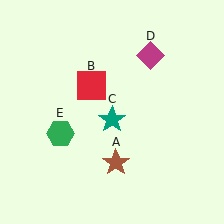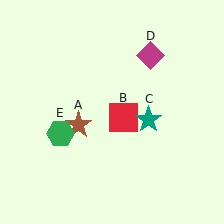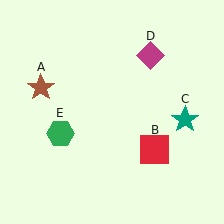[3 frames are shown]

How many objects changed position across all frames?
3 objects changed position: brown star (object A), red square (object B), teal star (object C).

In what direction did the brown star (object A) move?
The brown star (object A) moved up and to the left.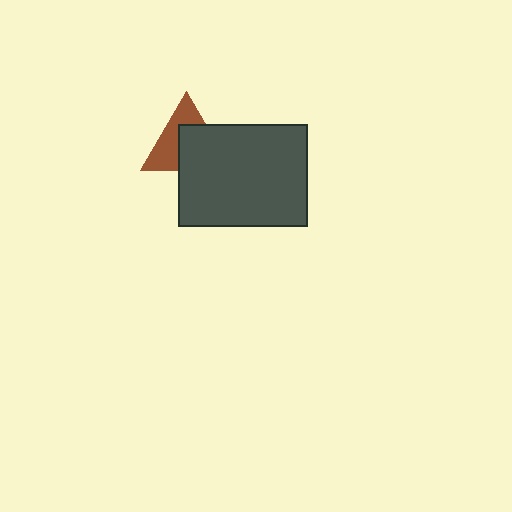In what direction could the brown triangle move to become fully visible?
The brown triangle could move toward the upper-left. That would shift it out from behind the dark gray rectangle entirely.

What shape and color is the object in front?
The object in front is a dark gray rectangle.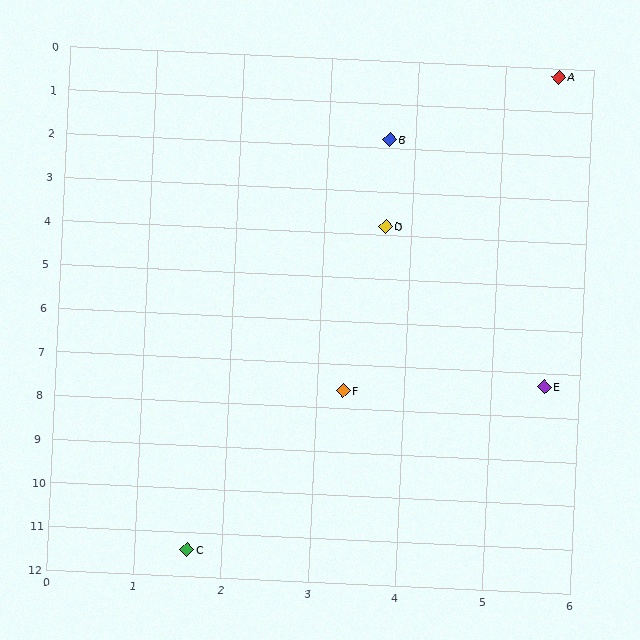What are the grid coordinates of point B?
Point B is at approximately (3.7, 1.8).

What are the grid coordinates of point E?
Point E is at approximately (5.6, 7.3).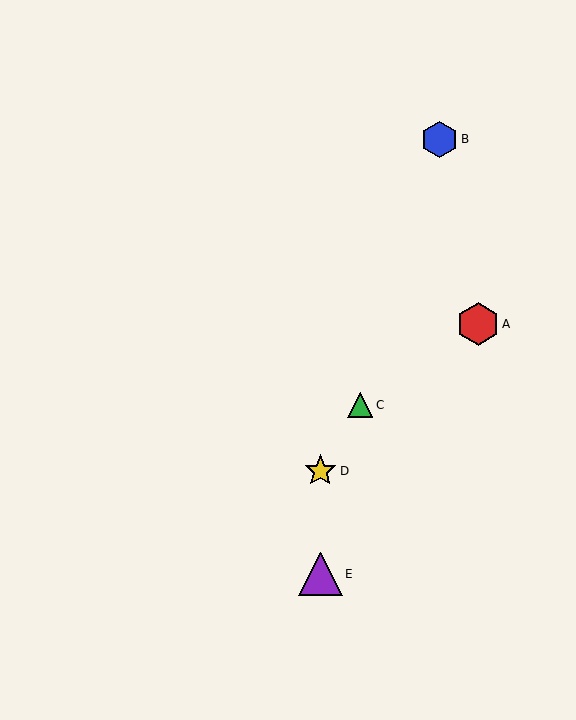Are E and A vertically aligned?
No, E is at x≈320 and A is at x≈478.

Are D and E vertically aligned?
Yes, both are at x≈320.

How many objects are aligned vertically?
2 objects (D, E) are aligned vertically.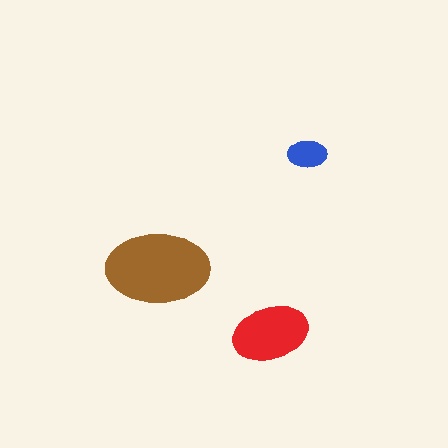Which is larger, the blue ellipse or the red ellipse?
The red one.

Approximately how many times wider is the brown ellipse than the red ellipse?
About 1.5 times wider.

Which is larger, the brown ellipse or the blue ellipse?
The brown one.